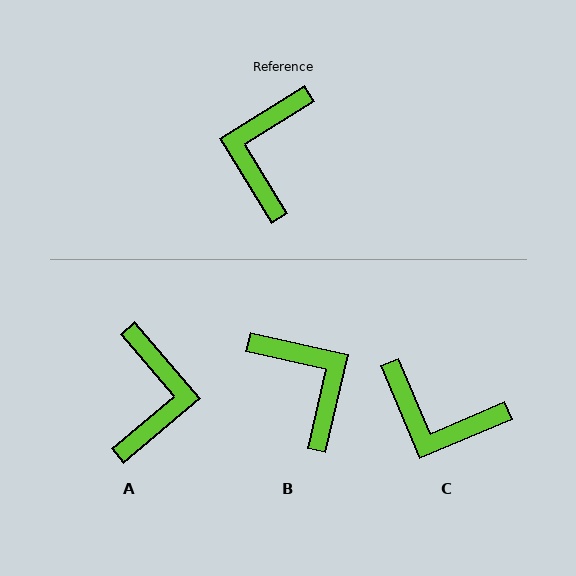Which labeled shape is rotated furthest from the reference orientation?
A, about 171 degrees away.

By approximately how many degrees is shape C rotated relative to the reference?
Approximately 81 degrees counter-clockwise.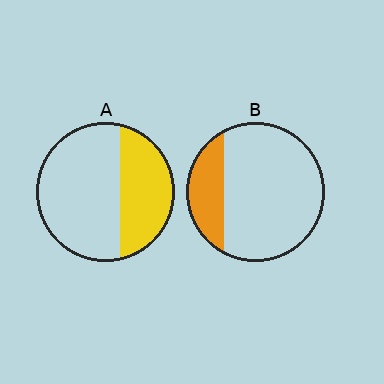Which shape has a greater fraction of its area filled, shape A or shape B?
Shape A.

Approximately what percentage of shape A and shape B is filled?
A is approximately 35% and B is approximately 20%.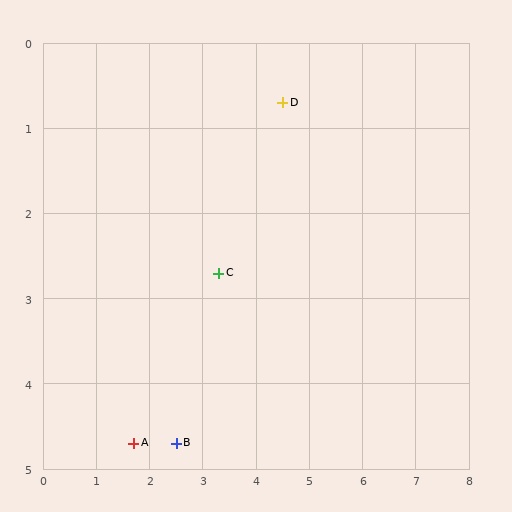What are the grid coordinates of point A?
Point A is at approximately (1.7, 4.7).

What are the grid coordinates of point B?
Point B is at approximately (2.5, 4.7).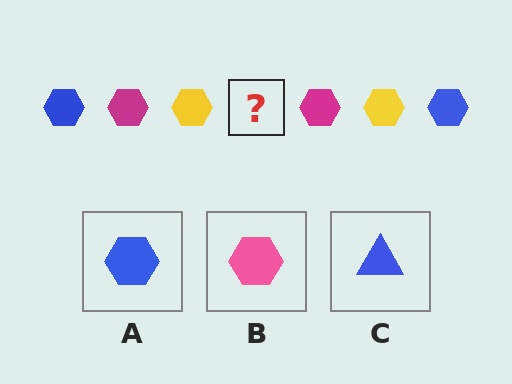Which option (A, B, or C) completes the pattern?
A.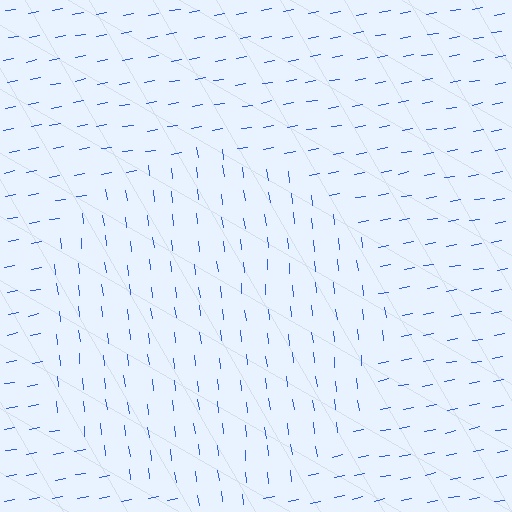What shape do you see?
I see a circle.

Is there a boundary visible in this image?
Yes, there is a texture boundary formed by a change in line orientation.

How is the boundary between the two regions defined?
The boundary is defined purely by a change in line orientation (approximately 86 degrees difference). All lines are the same color and thickness.